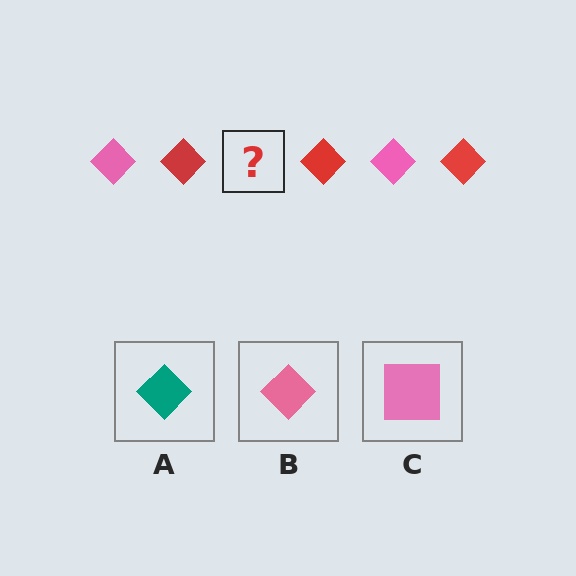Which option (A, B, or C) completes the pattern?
B.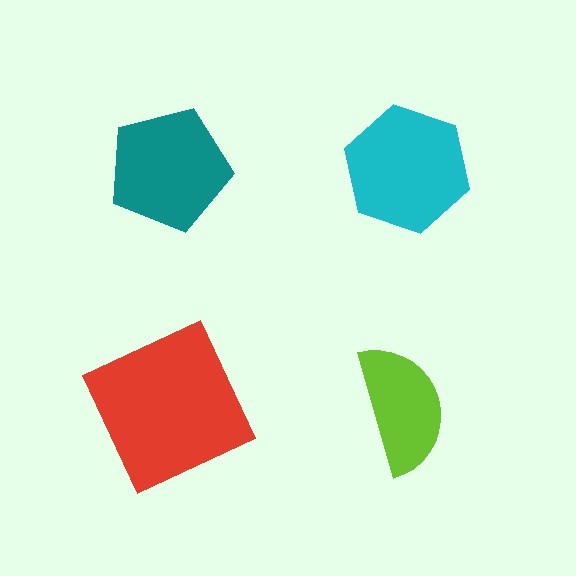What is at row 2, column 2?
A lime semicircle.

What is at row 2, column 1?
A red square.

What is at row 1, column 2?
A cyan hexagon.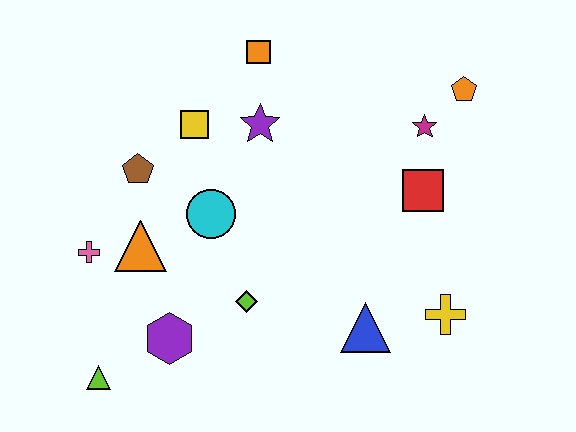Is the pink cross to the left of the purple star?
Yes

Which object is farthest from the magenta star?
The lime triangle is farthest from the magenta star.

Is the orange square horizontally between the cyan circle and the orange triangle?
No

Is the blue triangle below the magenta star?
Yes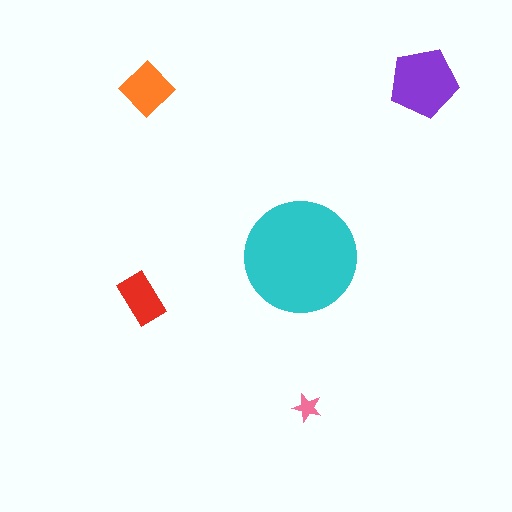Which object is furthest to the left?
The red rectangle is leftmost.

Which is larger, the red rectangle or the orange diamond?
The orange diamond.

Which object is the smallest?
The pink star.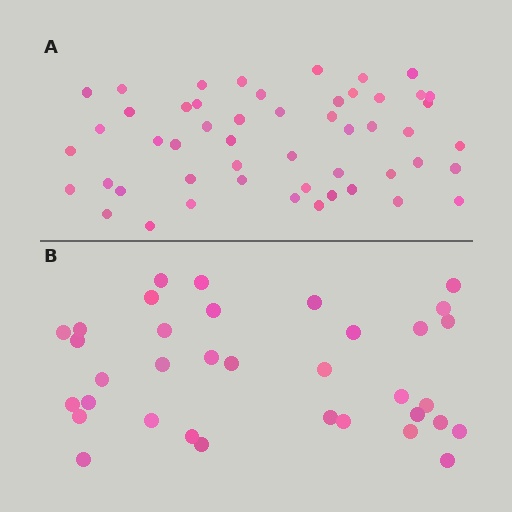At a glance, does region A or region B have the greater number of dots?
Region A (the top region) has more dots.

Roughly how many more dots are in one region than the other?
Region A has approximately 15 more dots than region B.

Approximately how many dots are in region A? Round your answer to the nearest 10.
About 50 dots. (The exact count is 51, which rounds to 50.)